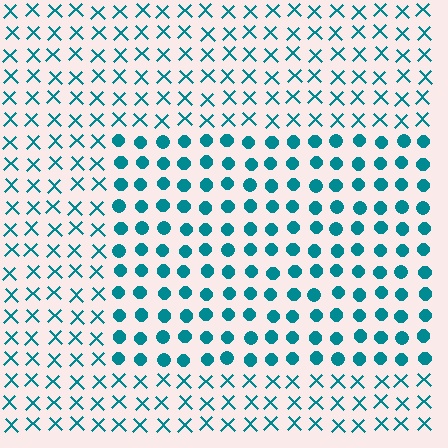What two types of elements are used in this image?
The image uses circles inside the rectangle region and X marks outside it.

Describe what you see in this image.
The image is filled with small teal elements arranged in a uniform grid. A rectangle-shaped region contains circles, while the surrounding area contains X marks. The boundary is defined purely by the change in element shape.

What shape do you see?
I see a rectangle.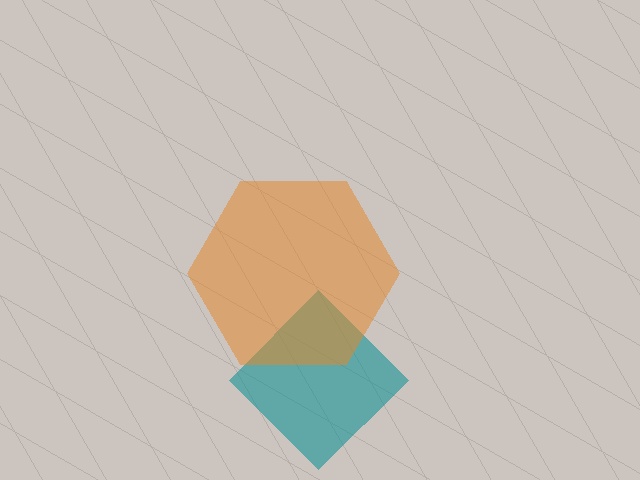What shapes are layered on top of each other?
The layered shapes are: a teal diamond, an orange hexagon.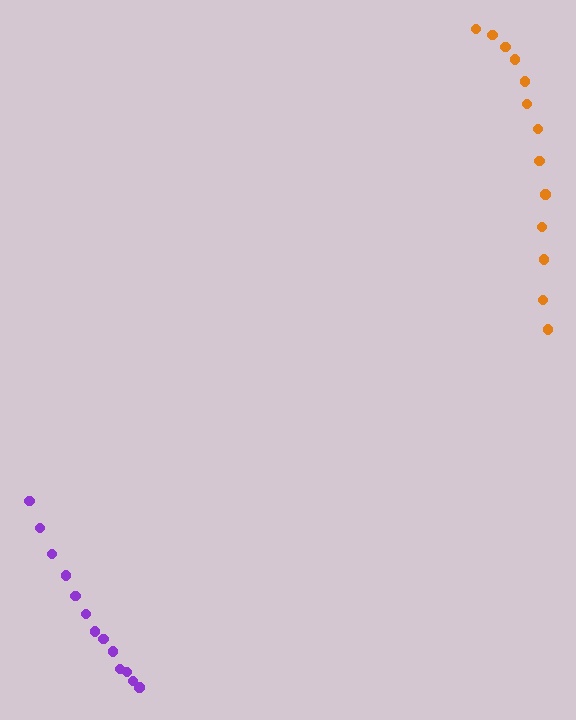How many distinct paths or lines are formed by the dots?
There are 2 distinct paths.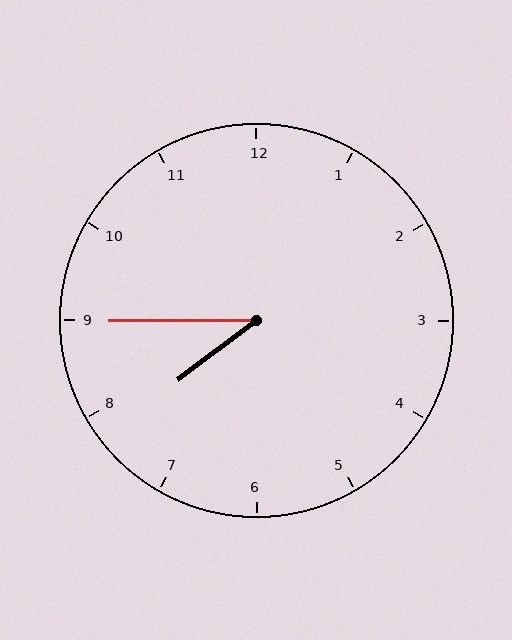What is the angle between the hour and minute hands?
Approximately 38 degrees.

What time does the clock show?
7:45.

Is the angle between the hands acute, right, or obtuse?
It is acute.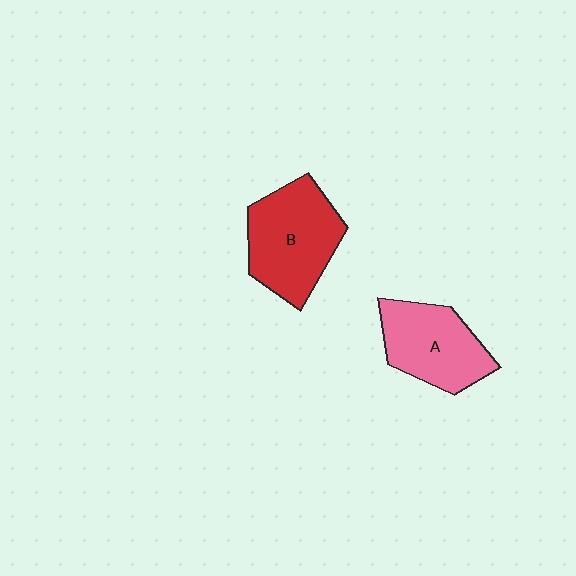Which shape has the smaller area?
Shape A (pink).